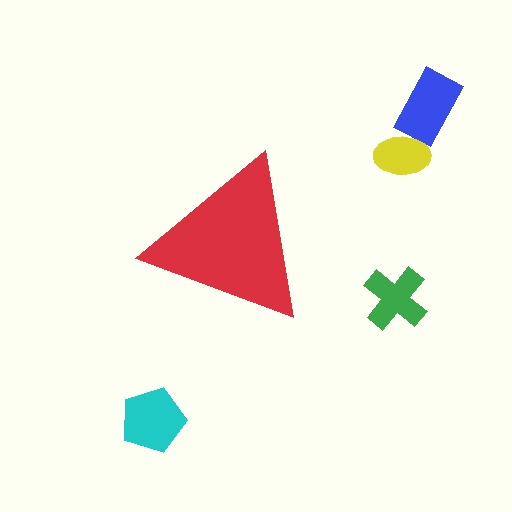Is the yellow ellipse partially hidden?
No, the yellow ellipse is fully visible.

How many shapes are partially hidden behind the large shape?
0 shapes are partially hidden.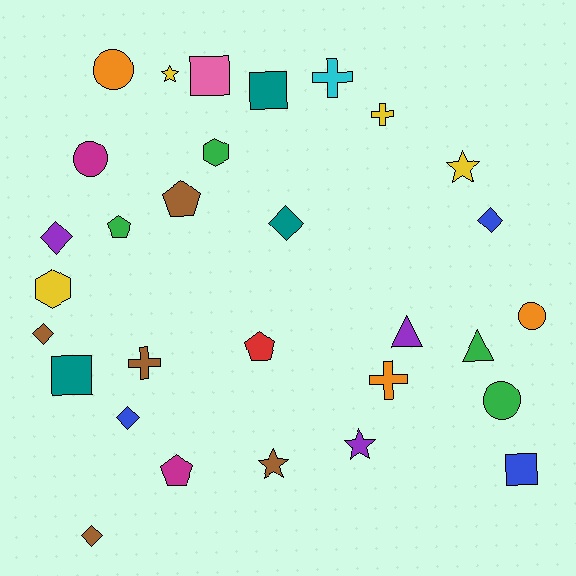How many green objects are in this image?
There are 4 green objects.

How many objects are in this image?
There are 30 objects.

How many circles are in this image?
There are 4 circles.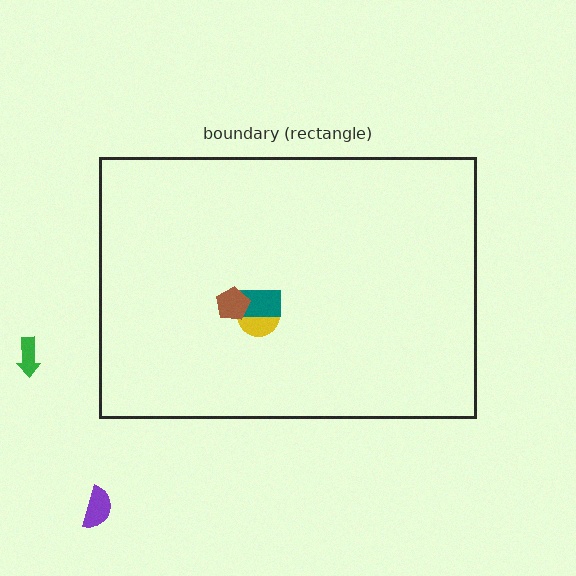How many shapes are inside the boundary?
3 inside, 2 outside.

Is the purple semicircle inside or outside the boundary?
Outside.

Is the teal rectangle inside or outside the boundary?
Inside.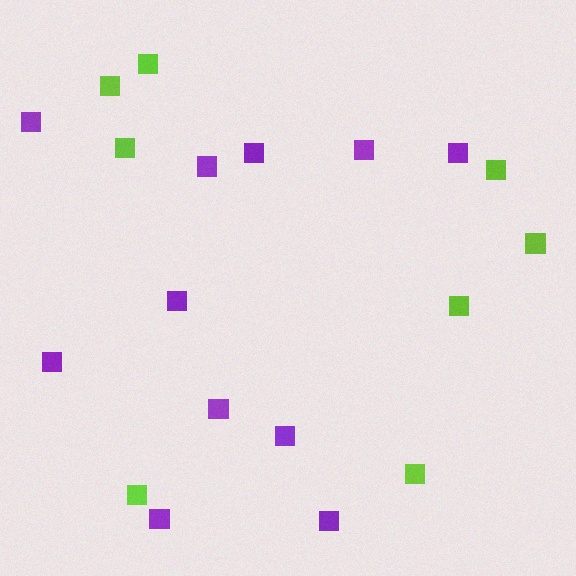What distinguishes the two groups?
There are 2 groups: one group of purple squares (11) and one group of lime squares (8).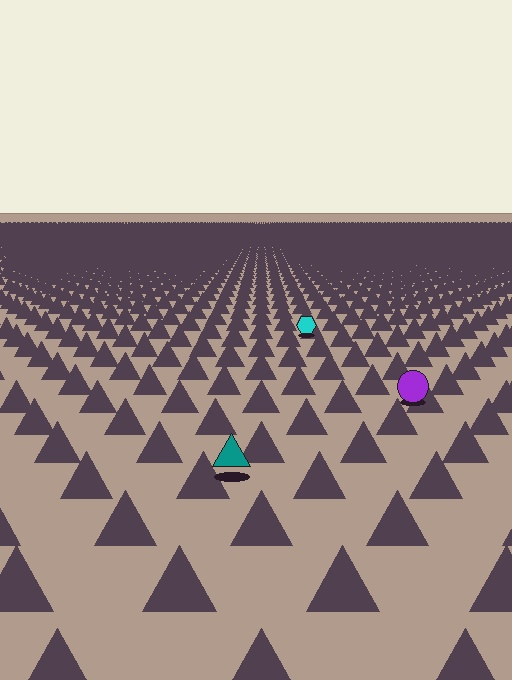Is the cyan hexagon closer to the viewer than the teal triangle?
No. The teal triangle is closer — you can tell from the texture gradient: the ground texture is coarser near it.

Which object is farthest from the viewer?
The cyan hexagon is farthest from the viewer. It appears smaller and the ground texture around it is denser.